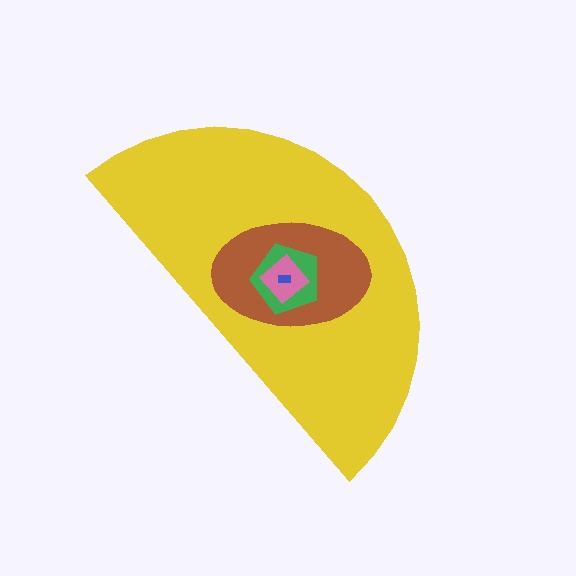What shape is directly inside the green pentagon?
The pink diamond.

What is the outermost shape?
The yellow semicircle.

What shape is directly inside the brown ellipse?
The green pentagon.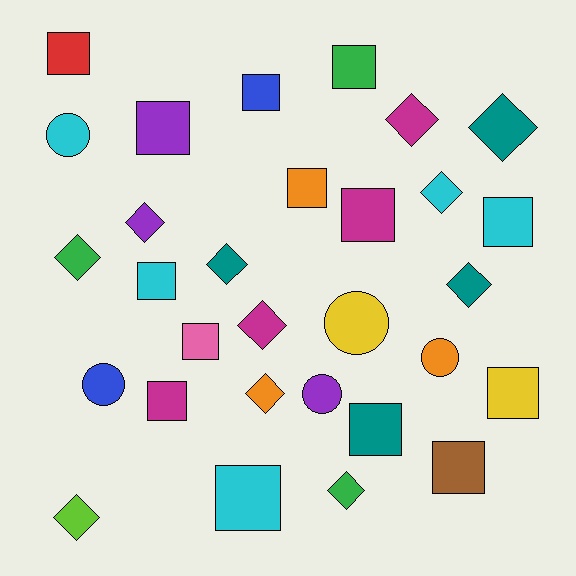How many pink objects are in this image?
There is 1 pink object.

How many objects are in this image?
There are 30 objects.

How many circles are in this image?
There are 5 circles.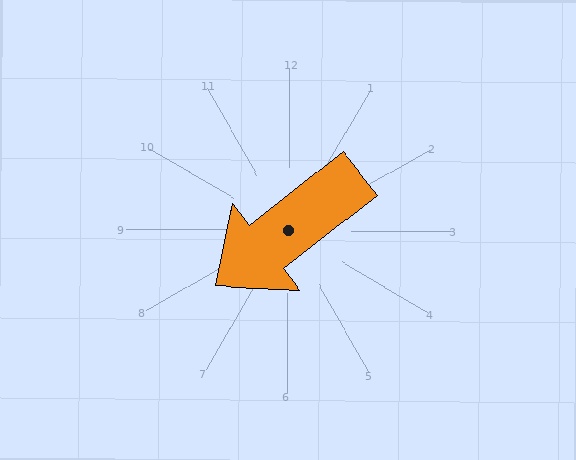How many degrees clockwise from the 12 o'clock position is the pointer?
Approximately 232 degrees.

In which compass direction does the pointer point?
Southwest.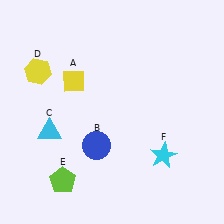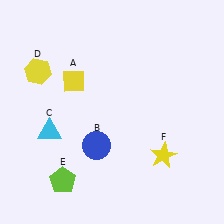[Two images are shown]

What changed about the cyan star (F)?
In Image 1, F is cyan. In Image 2, it changed to yellow.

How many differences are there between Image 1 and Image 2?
There is 1 difference between the two images.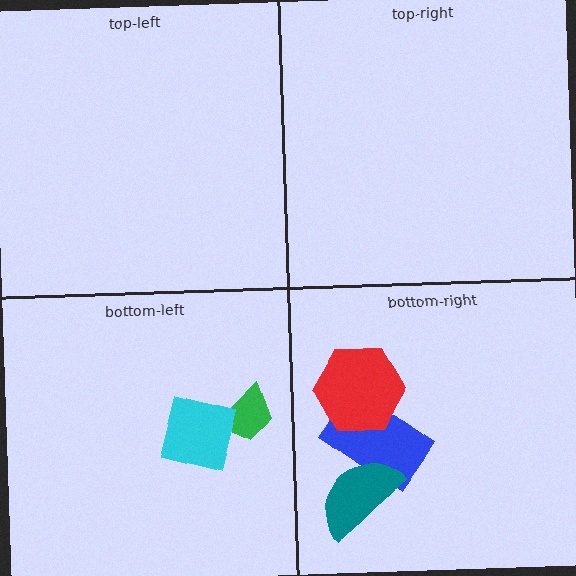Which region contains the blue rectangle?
The bottom-right region.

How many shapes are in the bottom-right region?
3.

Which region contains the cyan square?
The bottom-left region.